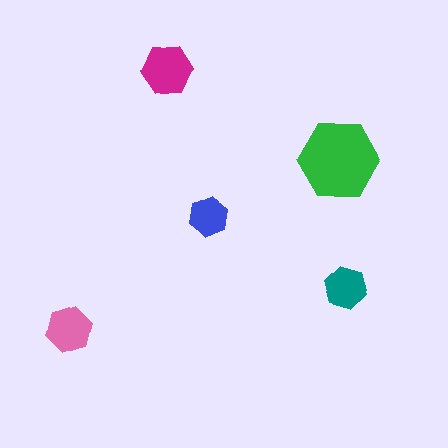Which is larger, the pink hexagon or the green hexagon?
The green one.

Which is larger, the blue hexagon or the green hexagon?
The green one.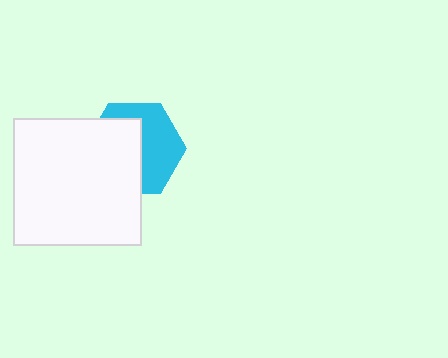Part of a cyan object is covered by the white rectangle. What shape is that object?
It is a hexagon.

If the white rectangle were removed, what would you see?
You would see the complete cyan hexagon.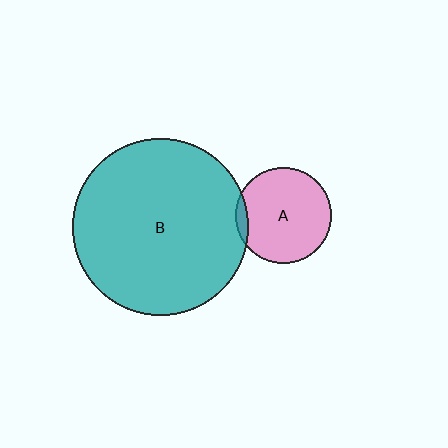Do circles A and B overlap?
Yes.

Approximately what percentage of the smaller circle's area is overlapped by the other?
Approximately 5%.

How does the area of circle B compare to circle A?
Approximately 3.4 times.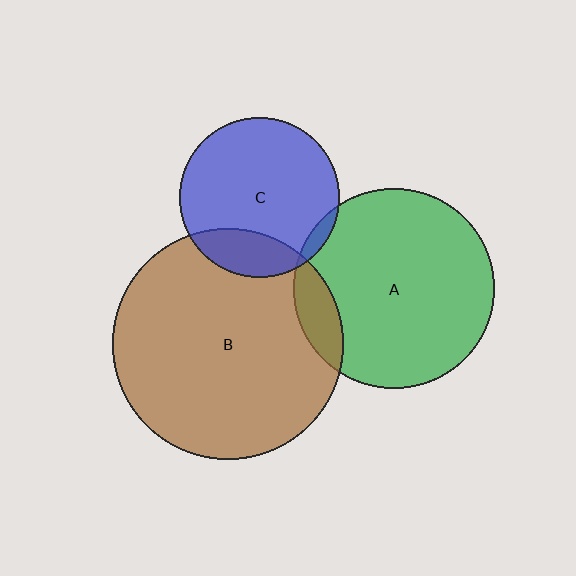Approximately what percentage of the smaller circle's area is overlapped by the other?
Approximately 5%.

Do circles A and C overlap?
Yes.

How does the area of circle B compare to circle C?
Approximately 2.1 times.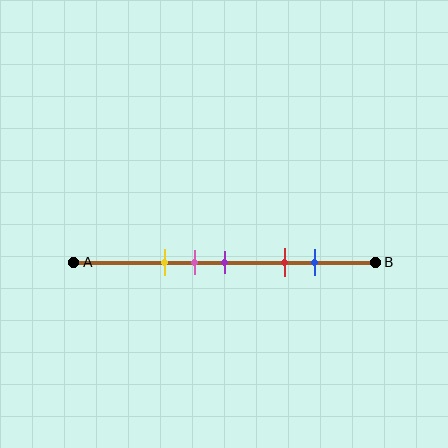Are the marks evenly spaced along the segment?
No, the marks are not evenly spaced.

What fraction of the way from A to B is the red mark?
The red mark is approximately 70% (0.7) of the way from A to B.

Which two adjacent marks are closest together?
The pink and purple marks are the closest adjacent pair.